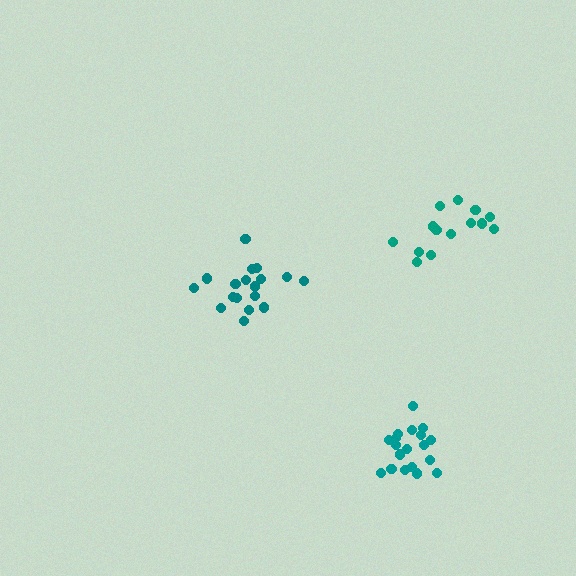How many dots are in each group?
Group 1: 18 dots, Group 2: 19 dots, Group 3: 14 dots (51 total).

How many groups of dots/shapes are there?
There are 3 groups.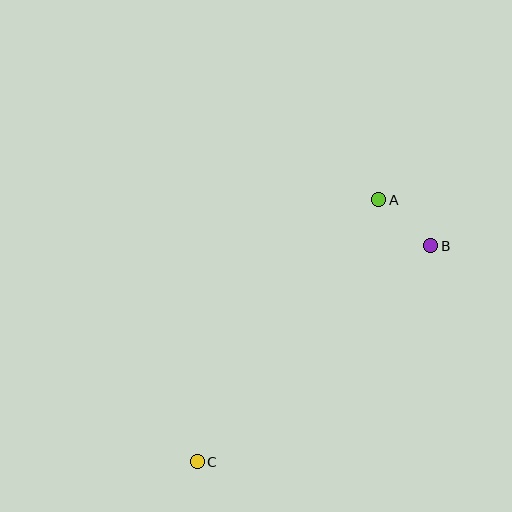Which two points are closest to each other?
Points A and B are closest to each other.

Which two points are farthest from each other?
Points A and C are farthest from each other.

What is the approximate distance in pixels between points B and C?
The distance between B and C is approximately 318 pixels.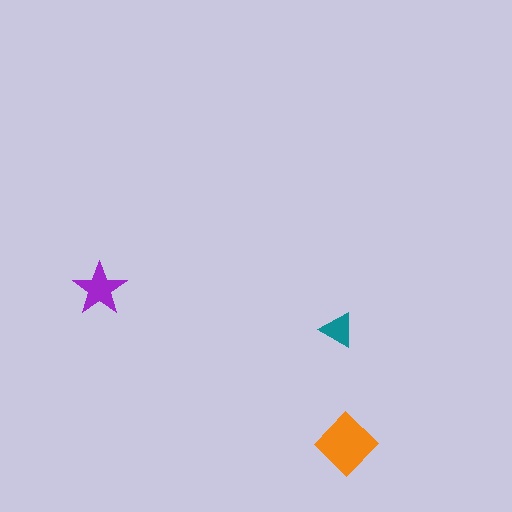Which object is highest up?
The purple star is topmost.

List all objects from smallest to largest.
The teal triangle, the purple star, the orange diamond.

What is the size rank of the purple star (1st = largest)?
2nd.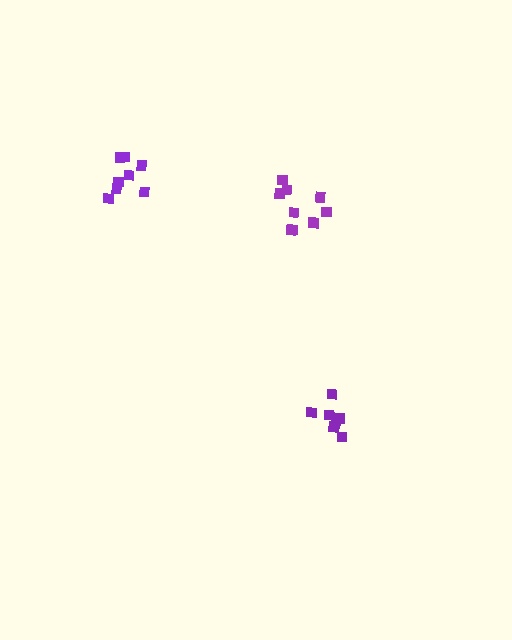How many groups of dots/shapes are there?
There are 3 groups.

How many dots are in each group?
Group 1: 7 dots, Group 2: 8 dots, Group 3: 9 dots (24 total).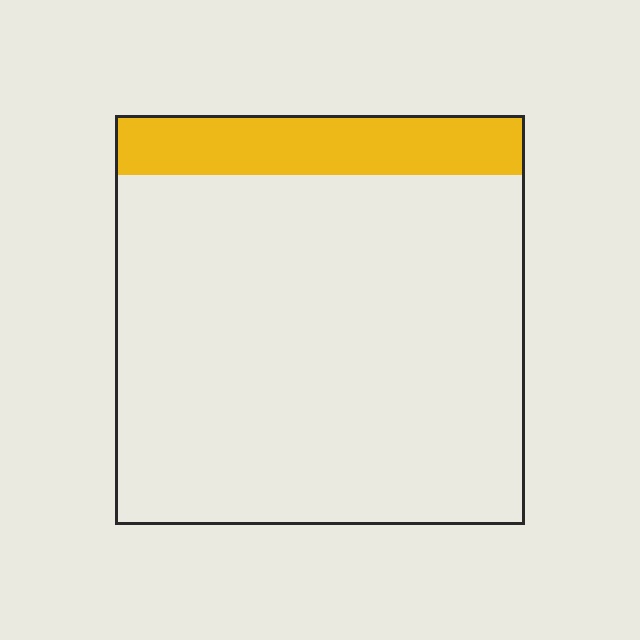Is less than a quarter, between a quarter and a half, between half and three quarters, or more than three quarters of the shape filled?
Less than a quarter.